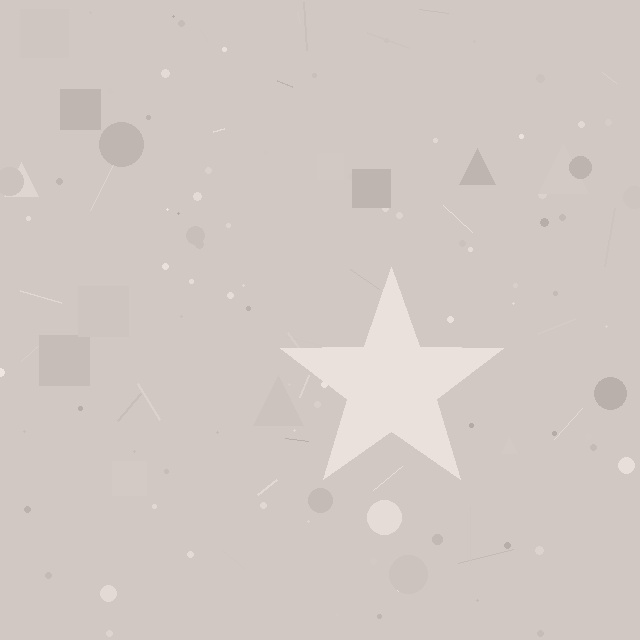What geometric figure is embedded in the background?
A star is embedded in the background.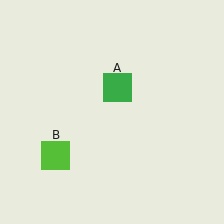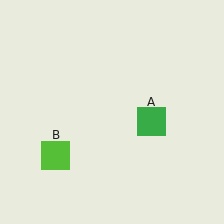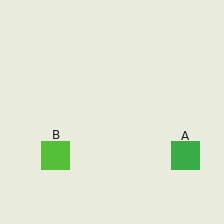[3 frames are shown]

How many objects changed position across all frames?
1 object changed position: green square (object A).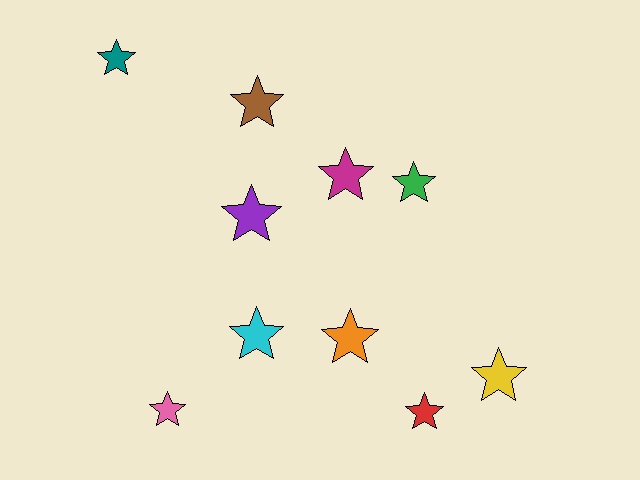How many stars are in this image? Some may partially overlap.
There are 10 stars.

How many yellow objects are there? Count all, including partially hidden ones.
There is 1 yellow object.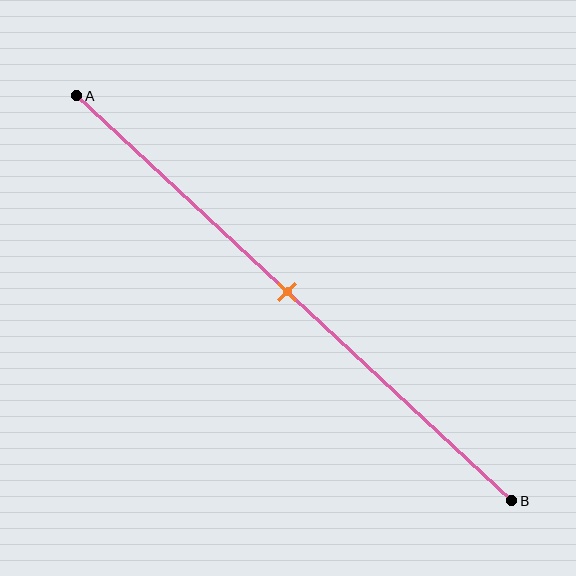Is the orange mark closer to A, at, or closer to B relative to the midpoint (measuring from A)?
The orange mark is approximately at the midpoint of segment AB.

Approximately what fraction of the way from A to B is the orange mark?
The orange mark is approximately 50% of the way from A to B.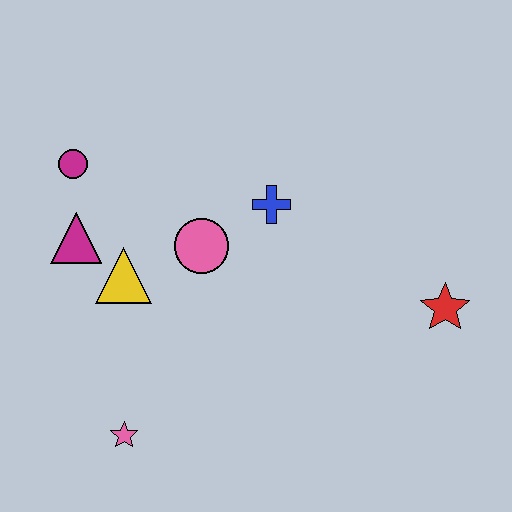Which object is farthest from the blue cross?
The pink star is farthest from the blue cross.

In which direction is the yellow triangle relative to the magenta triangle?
The yellow triangle is to the right of the magenta triangle.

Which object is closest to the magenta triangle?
The yellow triangle is closest to the magenta triangle.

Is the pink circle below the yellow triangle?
No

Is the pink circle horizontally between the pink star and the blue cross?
Yes